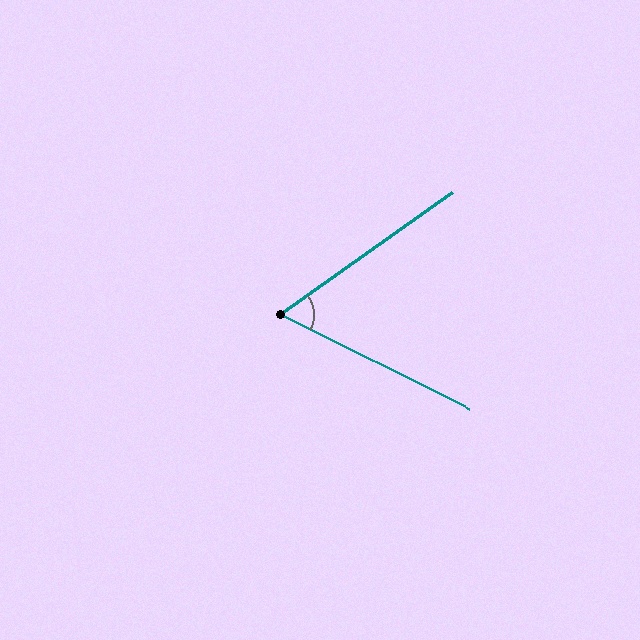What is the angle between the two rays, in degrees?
Approximately 62 degrees.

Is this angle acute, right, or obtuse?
It is acute.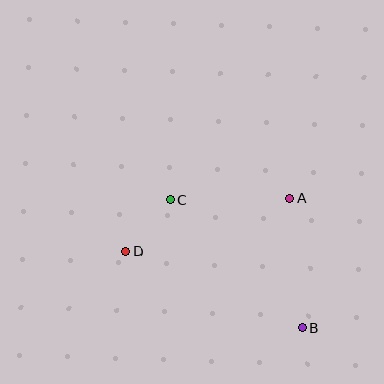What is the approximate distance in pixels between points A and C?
The distance between A and C is approximately 119 pixels.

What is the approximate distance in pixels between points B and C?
The distance between B and C is approximately 184 pixels.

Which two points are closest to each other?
Points C and D are closest to each other.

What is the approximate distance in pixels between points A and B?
The distance between A and B is approximately 130 pixels.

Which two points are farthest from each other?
Points B and D are farthest from each other.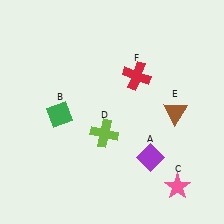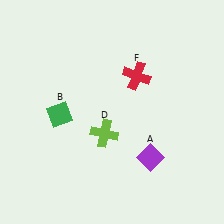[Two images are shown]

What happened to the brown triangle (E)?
The brown triangle (E) was removed in Image 2. It was in the bottom-right area of Image 1.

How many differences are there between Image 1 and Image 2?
There are 2 differences between the two images.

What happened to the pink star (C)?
The pink star (C) was removed in Image 2. It was in the bottom-right area of Image 1.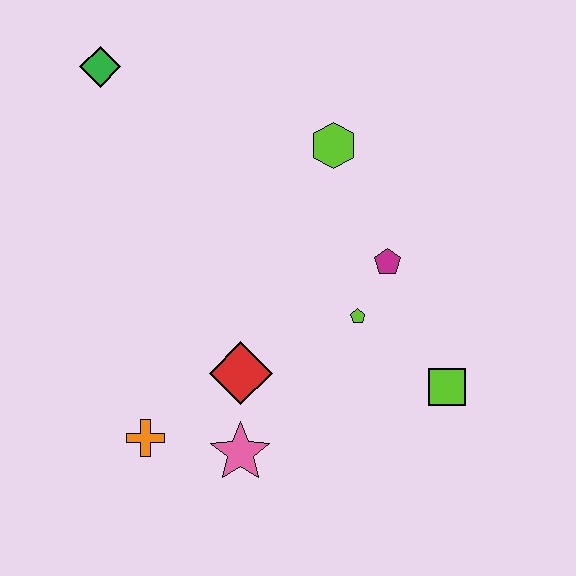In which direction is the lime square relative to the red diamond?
The lime square is to the right of the red diamond.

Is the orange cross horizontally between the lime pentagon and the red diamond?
No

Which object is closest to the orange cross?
The pink star is closest to the orange cross.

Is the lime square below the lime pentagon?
Yes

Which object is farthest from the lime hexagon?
The orange cross is farthest from the lime hexagon.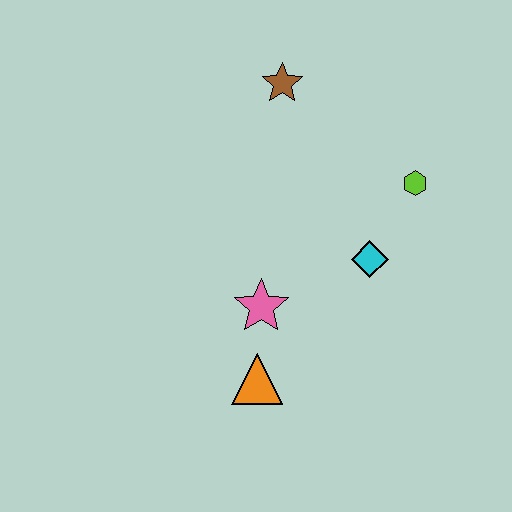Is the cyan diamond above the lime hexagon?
No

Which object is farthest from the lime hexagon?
The orange triangle is farthest from the lime hexagon.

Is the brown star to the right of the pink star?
Yes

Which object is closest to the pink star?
The orange triangle is closest to the pink star.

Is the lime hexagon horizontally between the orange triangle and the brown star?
No